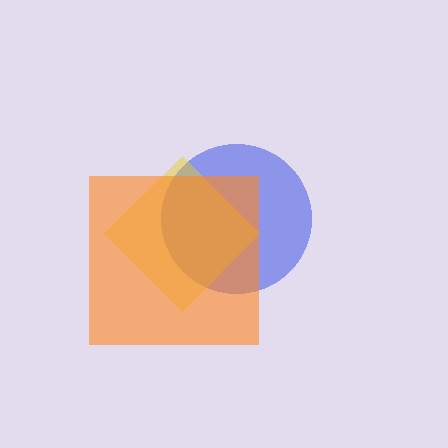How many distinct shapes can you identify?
There are 3 distinct shapes: a blue circle, a yellow diamond, an orange square.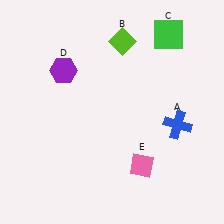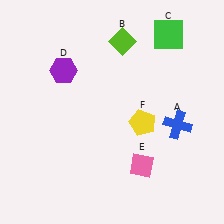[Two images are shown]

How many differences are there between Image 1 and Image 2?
There is 1 difference between the two images.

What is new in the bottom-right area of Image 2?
A yellow pentagon (F) was added in the bottom-right area of Image 2.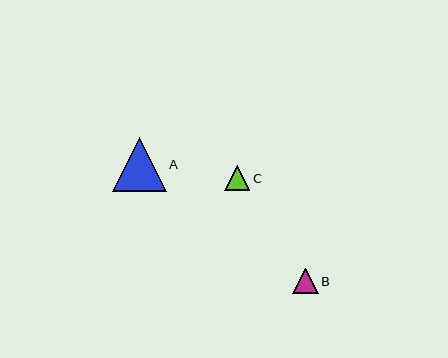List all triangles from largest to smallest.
From largest to smallest: A, B, C.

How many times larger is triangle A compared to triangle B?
Triangle A is approximately 2.1 times the size of triangle B.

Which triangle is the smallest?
Triangle C is the smallest with a size of approximately 25 pixels.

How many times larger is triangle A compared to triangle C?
Triangle A is approximately 2.1 times the size of triangle C.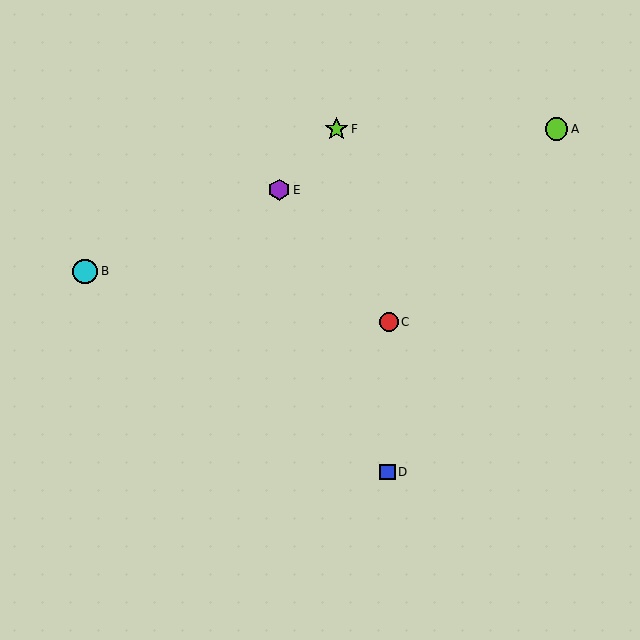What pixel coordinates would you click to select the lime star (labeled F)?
Click at (336, 129) to select the lime star F.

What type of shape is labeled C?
Shape C is a red circle.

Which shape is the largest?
The cyan circle (labeled B) is the largest.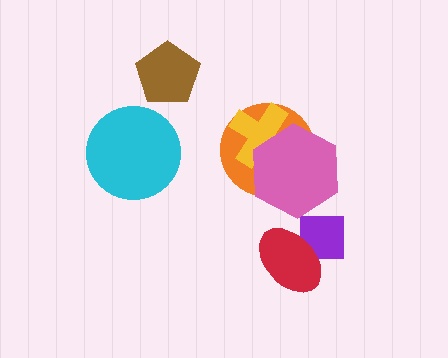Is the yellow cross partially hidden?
Yes, it is partially covered by another shape.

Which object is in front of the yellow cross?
The pink hexagon is in front of the yellow cross.